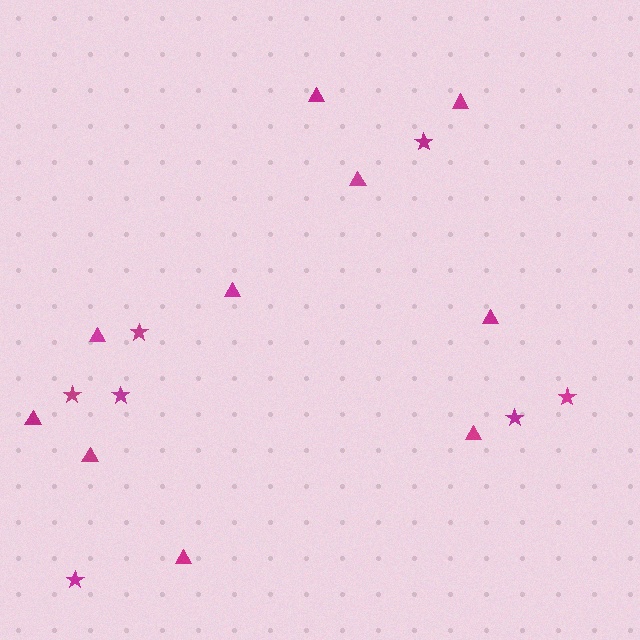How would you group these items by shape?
There are 2 groups: one group of triangles (10) and one group of stars (7).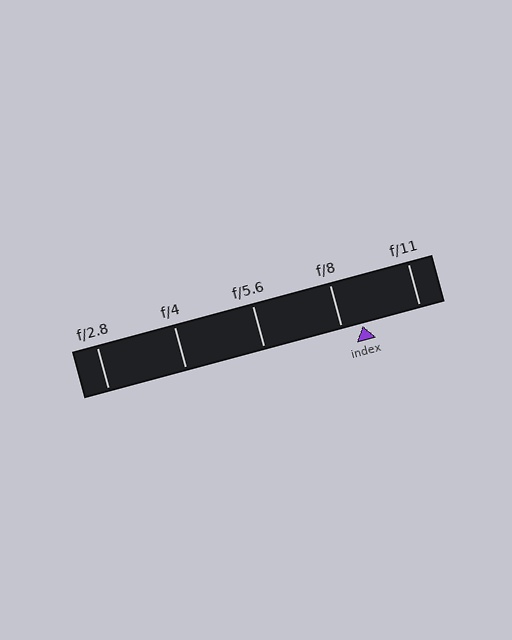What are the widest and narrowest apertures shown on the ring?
The widest aperture shown is f/2.8 and the narrowest is f/11.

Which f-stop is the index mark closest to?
The index mark is closest to f/8.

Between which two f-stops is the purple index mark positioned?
The index mark is between f/8 and f/11.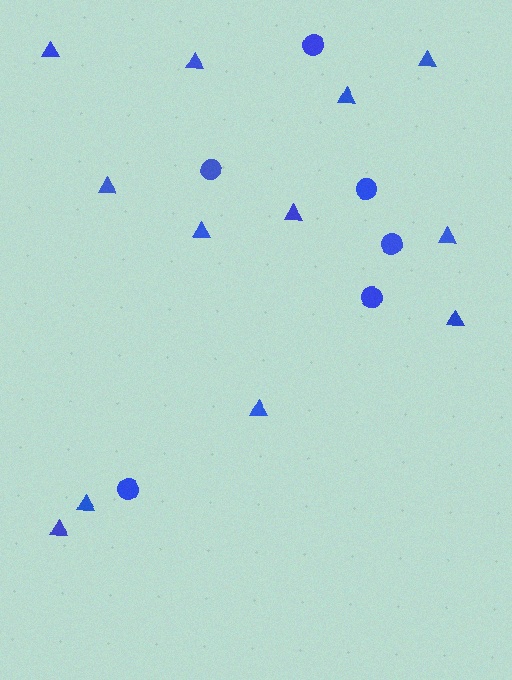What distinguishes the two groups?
There are 2 groups: one group of circles (6) and one group of triangles (12).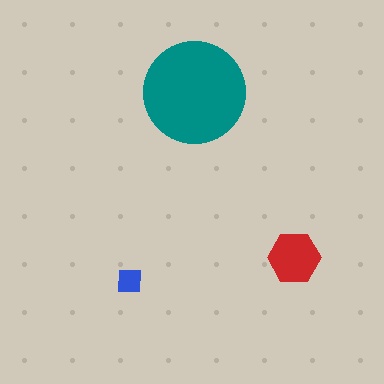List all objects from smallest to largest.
The blue square, the red hexagon, the teal circle.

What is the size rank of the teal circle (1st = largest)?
1st.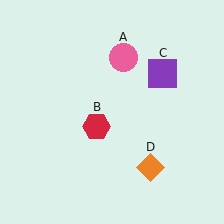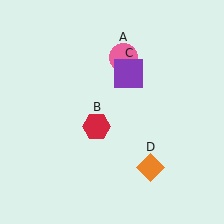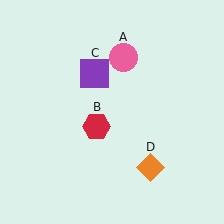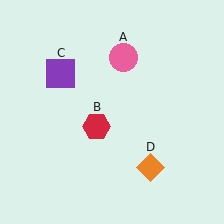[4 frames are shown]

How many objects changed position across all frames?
1 object changed position: purple square (object C).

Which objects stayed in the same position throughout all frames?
Pink circle (object A) and red hexagon (object B) and orange diamond (object D) remained stationary.